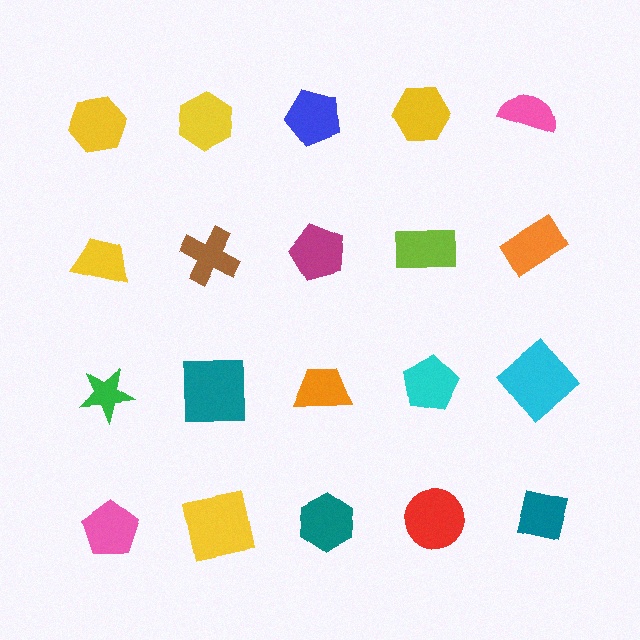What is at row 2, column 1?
A yellow trapezoid.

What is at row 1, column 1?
A yellow hexagon.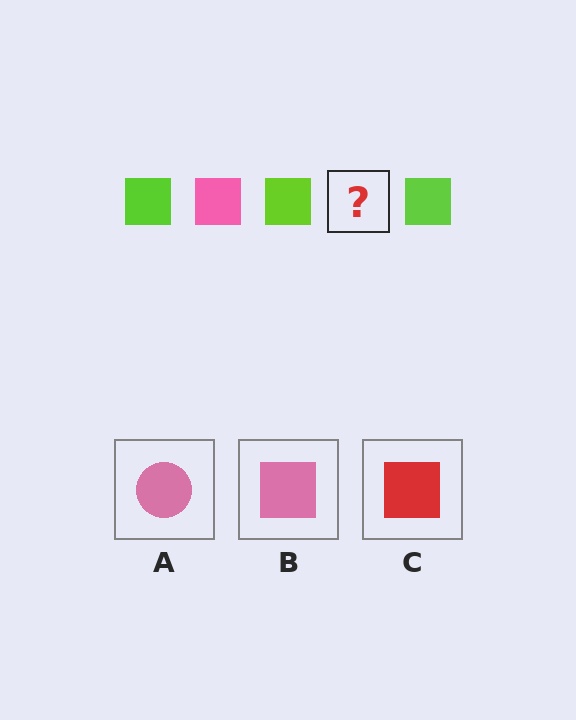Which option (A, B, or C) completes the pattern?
B.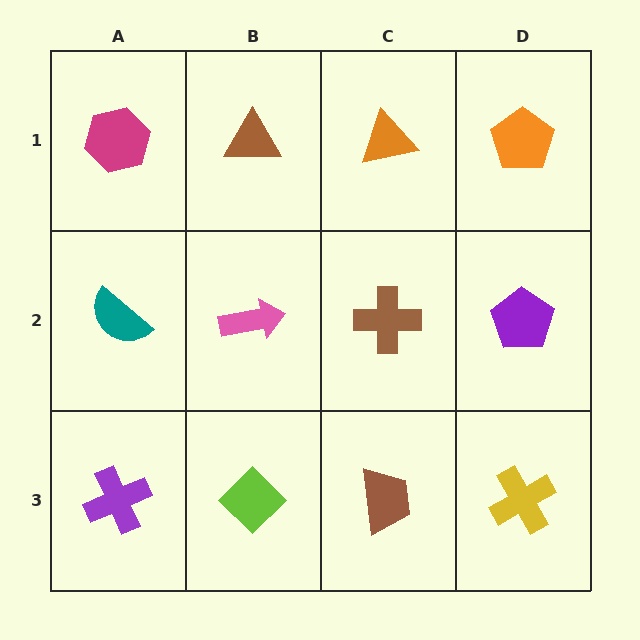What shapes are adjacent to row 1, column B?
A pink arrow (row 2, column B), a magenta hexagon (row 1, column A), an orange triangle (row 1, column C).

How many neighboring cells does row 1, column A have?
2.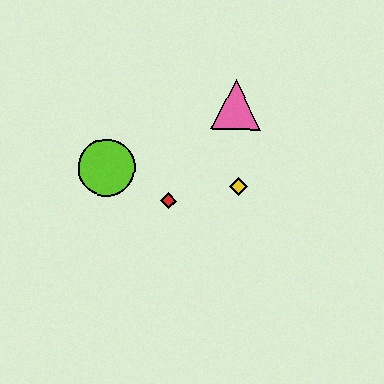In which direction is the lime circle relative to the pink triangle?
The lime circle is to the left of the pink triangle.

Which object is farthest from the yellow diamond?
The lime circle is farthest from the yellow diamond.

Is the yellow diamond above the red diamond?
Yes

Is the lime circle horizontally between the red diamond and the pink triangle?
No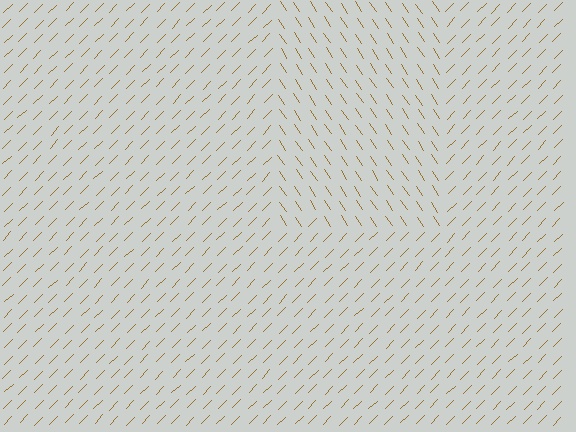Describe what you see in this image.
The image is filled with small brown line segments. A rectangle region in the image has lines oriented differently from the surrounding lines, creating a visible texture boundary.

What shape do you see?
I see a rectangle.